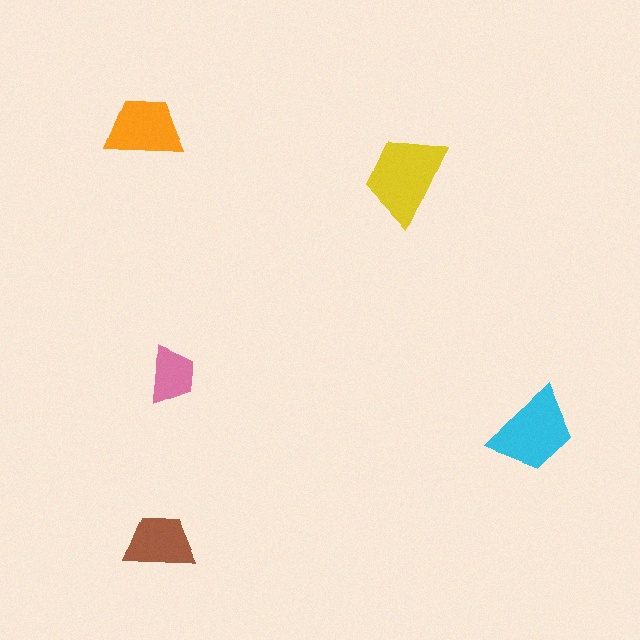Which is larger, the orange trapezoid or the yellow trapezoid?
The yellow one.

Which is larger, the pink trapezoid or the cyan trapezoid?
The cyan one.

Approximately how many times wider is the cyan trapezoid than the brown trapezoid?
About 1.5 times wider.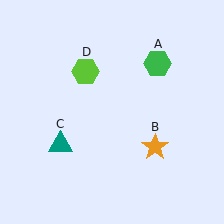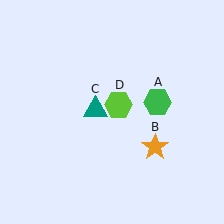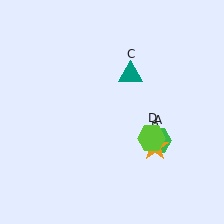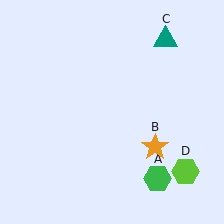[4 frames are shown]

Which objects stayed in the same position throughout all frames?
Orange star (object B) remained stationary.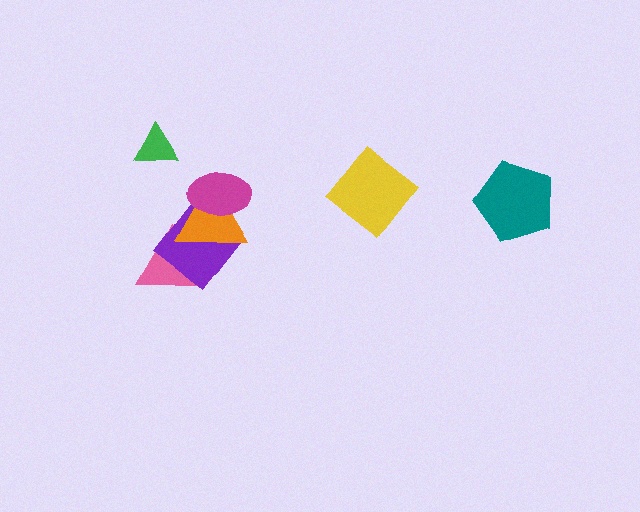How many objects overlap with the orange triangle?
3 objects overlap with the orange triangle.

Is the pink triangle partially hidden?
Yes, it is partially covered by another shape.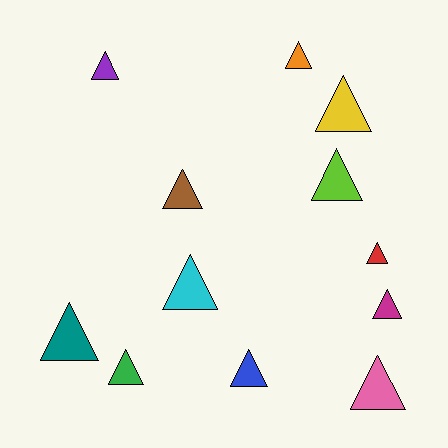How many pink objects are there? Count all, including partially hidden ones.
There is 1 pink object.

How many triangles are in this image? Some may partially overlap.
There are 12 triangles.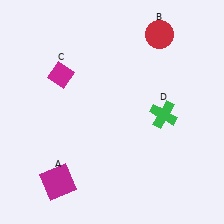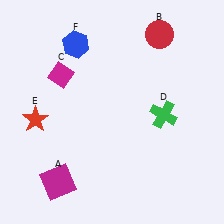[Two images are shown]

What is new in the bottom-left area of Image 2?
A red star (E) was added in the bottom-left area of Image 2.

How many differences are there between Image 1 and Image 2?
There are 2 differences between the two images.